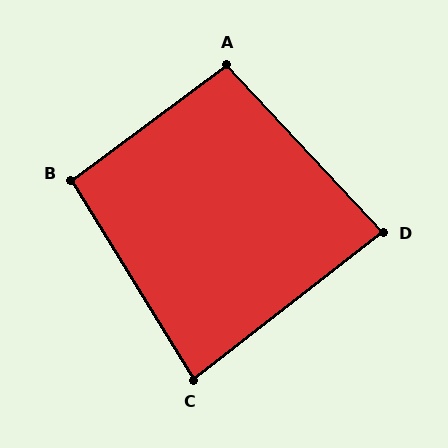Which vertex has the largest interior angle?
A, at approximately 96 degrees.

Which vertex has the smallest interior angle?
C, at approximately 84 degrees.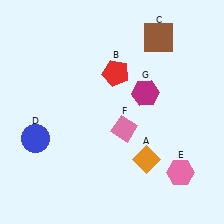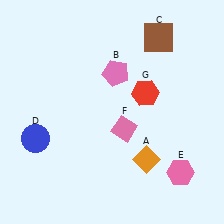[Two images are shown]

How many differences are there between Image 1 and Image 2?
There are 2 differences between the two images.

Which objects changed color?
B changed from red to pink. G changed from magenta to red.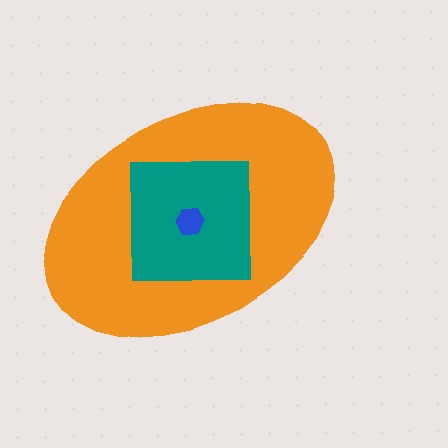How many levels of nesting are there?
3.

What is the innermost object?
The blue hexagon.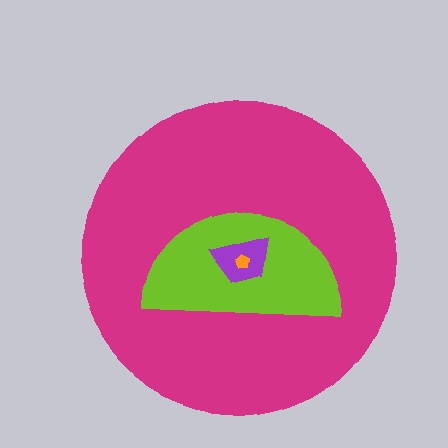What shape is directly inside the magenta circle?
The lime semicircle.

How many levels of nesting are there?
4.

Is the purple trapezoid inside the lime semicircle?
Yes.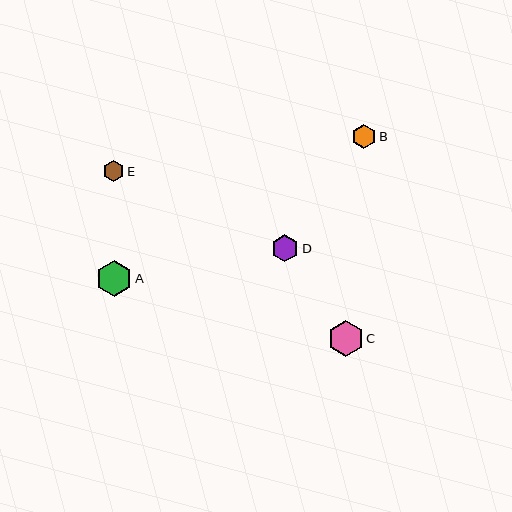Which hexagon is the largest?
Hexagon A is the largest with a size of approximately 36 pixels.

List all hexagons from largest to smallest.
From largest to smallest: A, C, D, B, E.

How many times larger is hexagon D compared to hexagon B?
Hexagon D is approximately 1.1 times the size of hexagon B.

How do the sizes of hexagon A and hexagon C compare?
Hexagon A and hexagon C are approximately the same size.